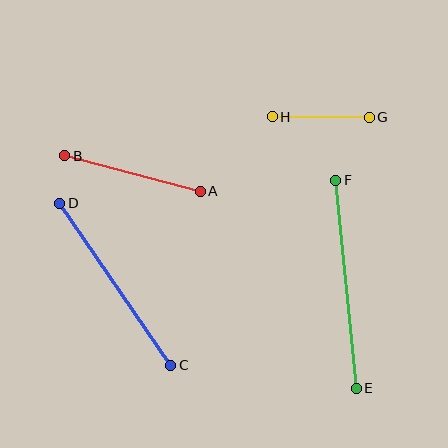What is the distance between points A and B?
The distance is approximately 140 pixels.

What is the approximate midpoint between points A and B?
The midpoint is at approximately (132, 173) pixels.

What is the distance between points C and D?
The distance is approximately 196 pixels.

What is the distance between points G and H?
The distance is approximately 97 pixels.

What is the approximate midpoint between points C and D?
The midpoint is at approximately (115, 284) pixels.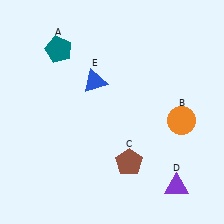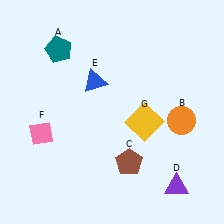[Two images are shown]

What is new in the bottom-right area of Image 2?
A yellow square (G) was added in the bottom-right area of Image 2.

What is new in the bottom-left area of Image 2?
A pink diamond (F) was added in the bottom-left area of Image 2.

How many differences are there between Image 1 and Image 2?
There are 2 differences between the two images.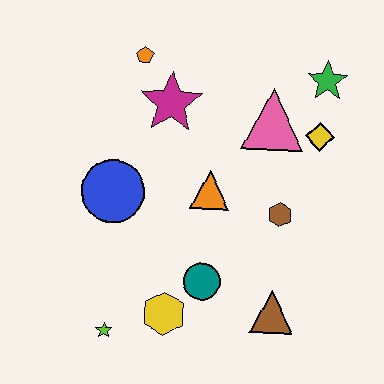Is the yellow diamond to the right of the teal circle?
Yes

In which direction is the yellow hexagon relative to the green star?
The yellow hexagon is below the green star.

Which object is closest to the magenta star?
The orange pentagon is closest to the magenta star.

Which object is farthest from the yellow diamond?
The lime star is farthest from the yellow diamond.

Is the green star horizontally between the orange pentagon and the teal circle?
No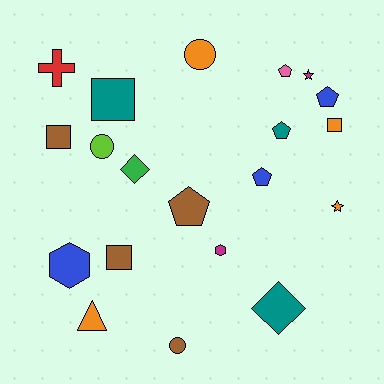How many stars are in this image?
There are 2 stars.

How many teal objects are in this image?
There are 3 teal objects.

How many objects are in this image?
There are 20 objects.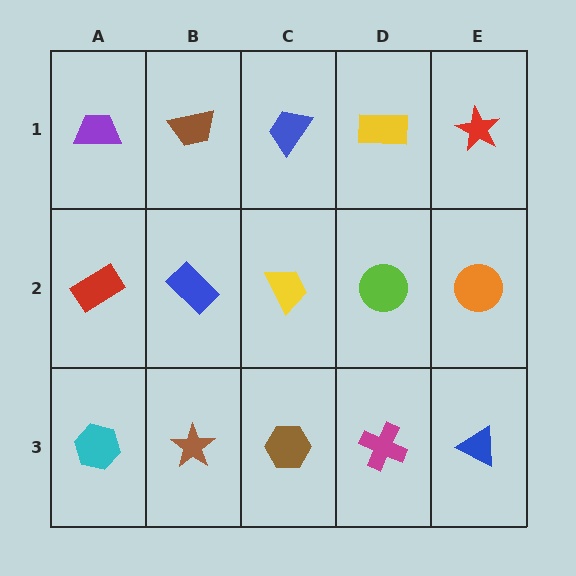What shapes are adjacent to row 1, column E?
An orange circle (row 2, column E), a yellow rectangle (row 1, column D).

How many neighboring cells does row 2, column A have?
3.